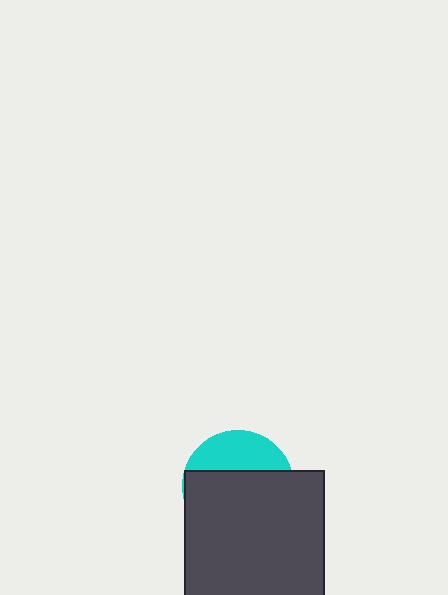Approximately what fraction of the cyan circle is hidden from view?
Roughly 68% of the cyan circle is hidden behind the dark gray rectangle.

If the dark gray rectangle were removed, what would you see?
You would see the complete cyan circle.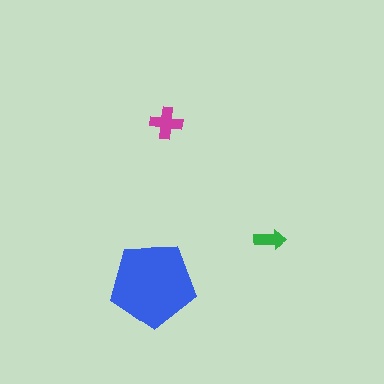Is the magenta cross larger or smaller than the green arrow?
Larger.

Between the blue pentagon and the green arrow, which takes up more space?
The blue pentagon.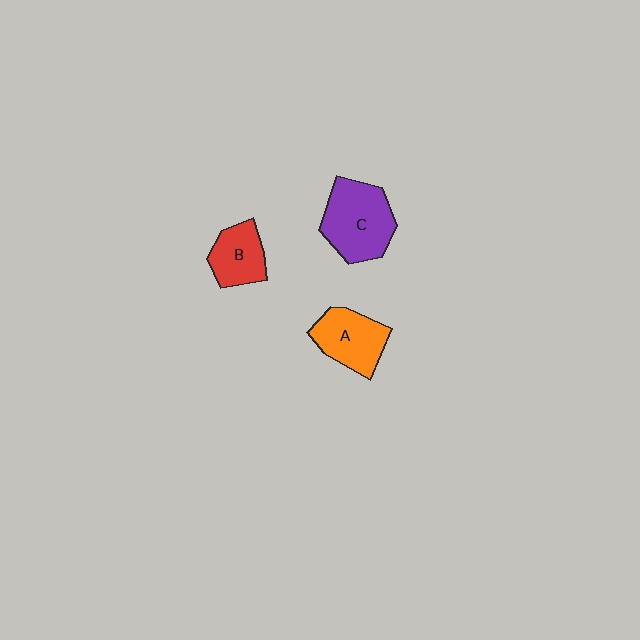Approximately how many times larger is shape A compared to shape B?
Approximately 1.2 times.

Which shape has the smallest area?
Shape B (red).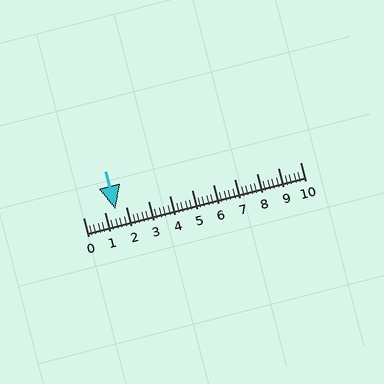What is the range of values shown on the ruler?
The ruler shows values from 0 to 10.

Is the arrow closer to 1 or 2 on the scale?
The arrow is closer to 2.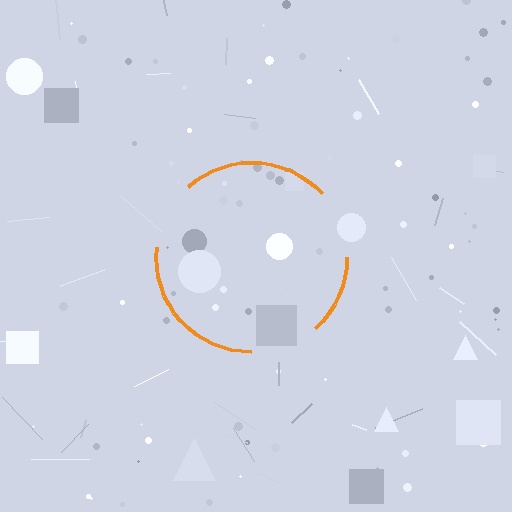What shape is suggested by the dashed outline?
The dashed outline suggests a circle.